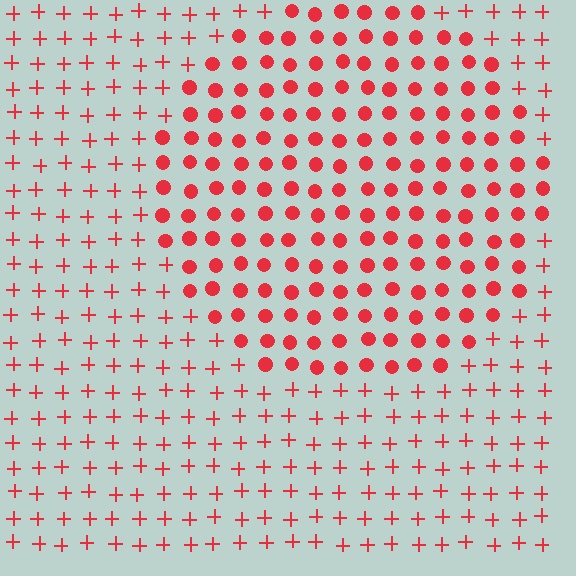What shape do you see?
I see a circle.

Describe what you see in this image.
The image is filled with small red elements arranged in a uniform grid. A circle-shaped region contains circles, while the surrounding area contains plus signs. The boundary is defined purely by the change in element shape.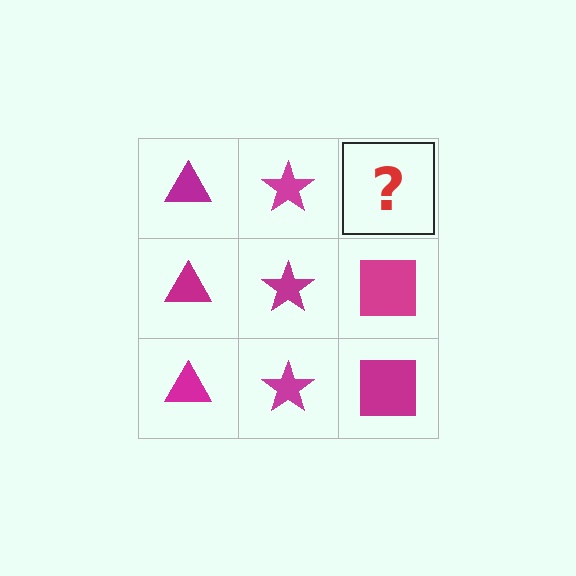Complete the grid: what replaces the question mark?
The question mark should be replaced with a magenta square.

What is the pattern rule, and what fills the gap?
The rule is that each column has a consistent shape. The gap should be filled with a magenta square.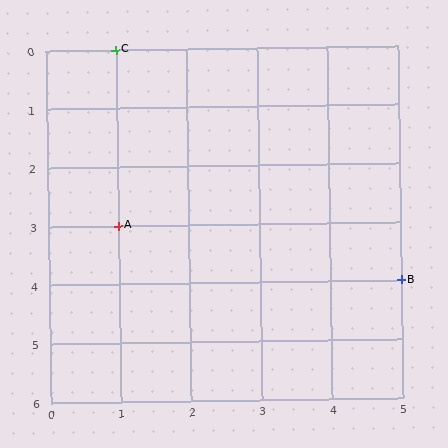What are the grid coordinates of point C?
Point C is at grid coordinates (1, 0).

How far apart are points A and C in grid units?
Points A and C are 3 rows apart.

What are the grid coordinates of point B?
Point B is at grid coordinates (5, 4).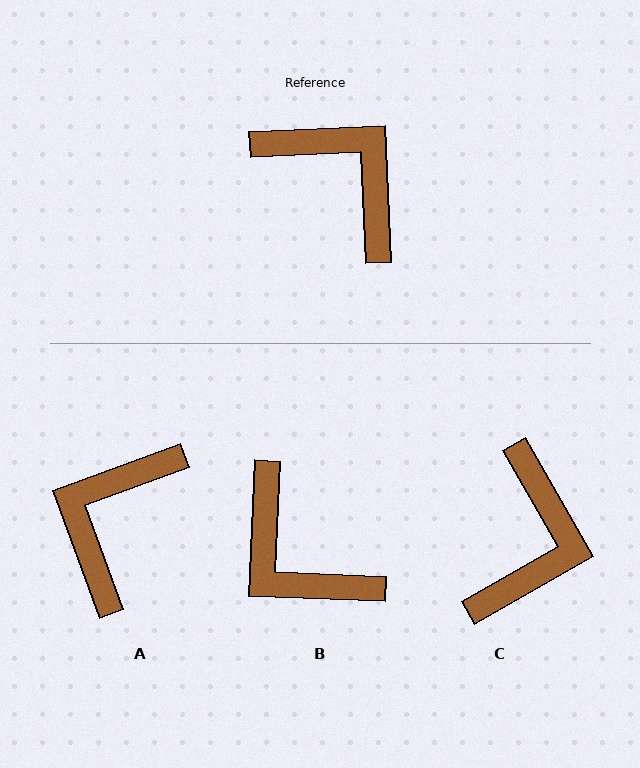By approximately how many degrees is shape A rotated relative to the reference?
Approximately 108 degrees counter-clockwise.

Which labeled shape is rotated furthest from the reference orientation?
B, about 175 degrees away.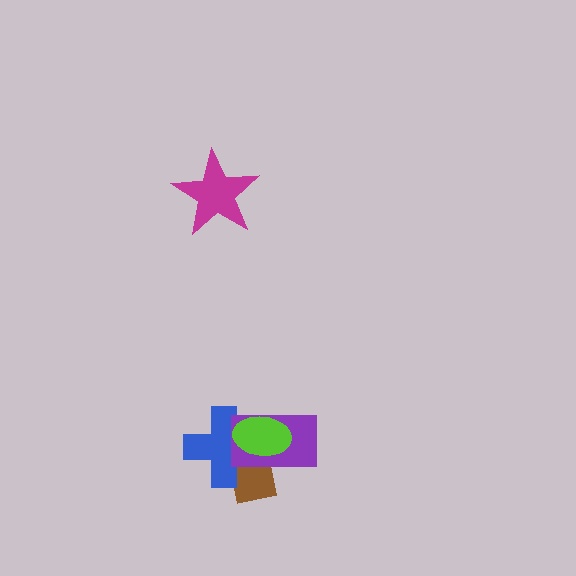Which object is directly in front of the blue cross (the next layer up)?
The purple rectangle is directly in front of the blue cross.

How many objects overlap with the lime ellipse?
3 objects overlap with the lime ellipse.